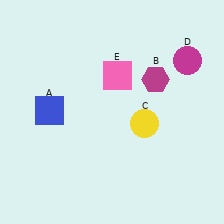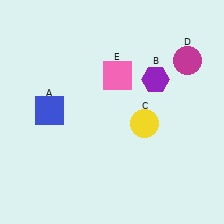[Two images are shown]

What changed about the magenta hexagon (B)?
In Image 1, B is magenta. In Image 2, it changed to purple.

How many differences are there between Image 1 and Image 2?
There is 1 difference between the two images.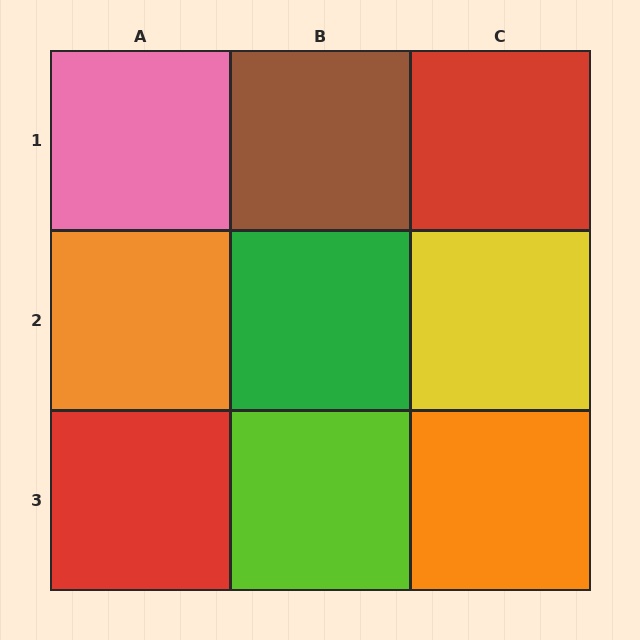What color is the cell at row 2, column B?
Green.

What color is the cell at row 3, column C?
Orange.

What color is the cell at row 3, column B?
Lime.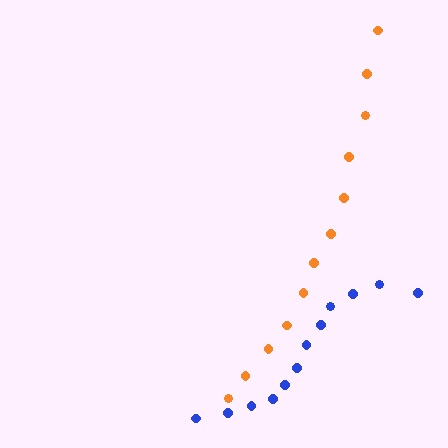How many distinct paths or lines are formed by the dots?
There are 2 distinct paths.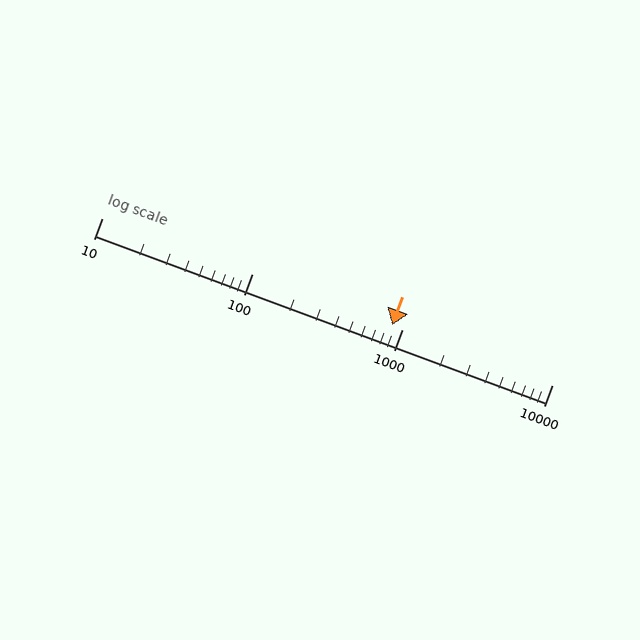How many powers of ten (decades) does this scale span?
The scale spans 3 decades, from 10 to 10000.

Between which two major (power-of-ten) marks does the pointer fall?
The pointer is between 100 and 1000.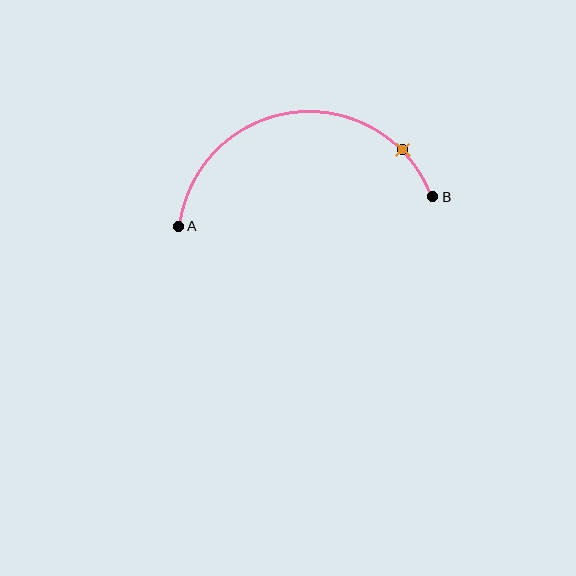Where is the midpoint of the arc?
The arc midpoint is the point on the curve farthest from the straight line joining A and B. It sits above that line.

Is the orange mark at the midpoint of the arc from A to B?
No. The orange mark lies on the arc but is closer to endpoint B. The arc midpoint would be at the point on the curve equidistant along the arc from both A and B.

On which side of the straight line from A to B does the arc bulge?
The arc bulges above the straight line connecting A and B.